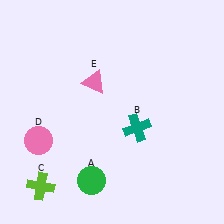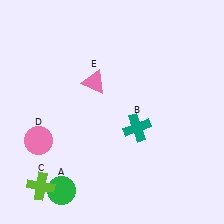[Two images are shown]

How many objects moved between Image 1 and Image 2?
1 object moved between the two images.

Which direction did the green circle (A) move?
The green circle (A) moved left.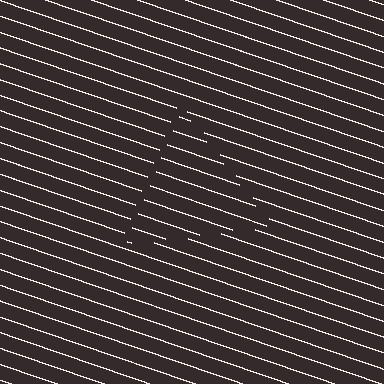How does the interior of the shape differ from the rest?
The interior of the shape contains the same grating, shifted by half a period — the contour is defined by the phase discontinuity where line-ends from the inner and outer gratings abut.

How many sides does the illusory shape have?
3 sides — the line-ends trace a triangle.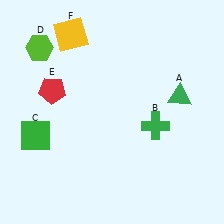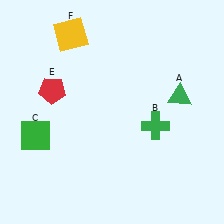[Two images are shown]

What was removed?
The lime hexagon (D) was removed in Image 2.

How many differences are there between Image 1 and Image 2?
There is 1 difference between the two images.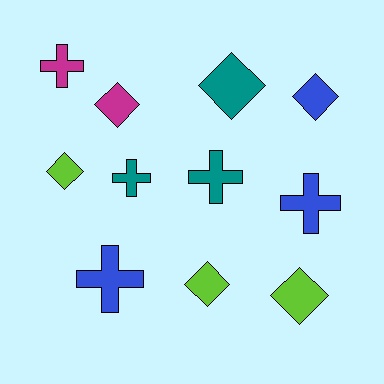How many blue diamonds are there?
There is 1 blue diamond.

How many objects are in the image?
There are 11 objects.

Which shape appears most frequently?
Diamond, with 6 objects.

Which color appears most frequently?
Lime, with 3 objects.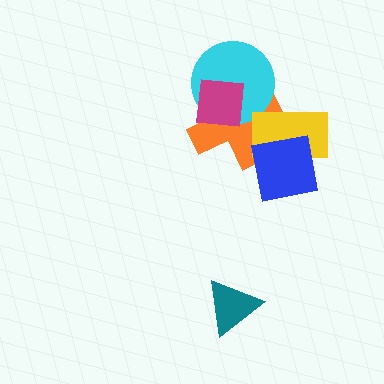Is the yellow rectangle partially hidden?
Yes, it is partially covered by another shape.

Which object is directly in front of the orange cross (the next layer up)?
The cyan circle is directly in front of the orange cross.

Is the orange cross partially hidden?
Yes, it is partially covered by another shape.